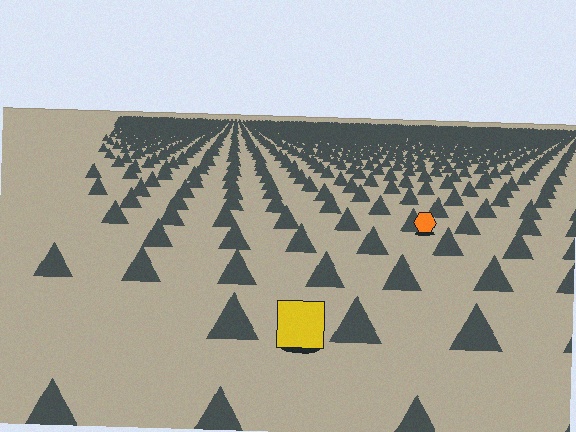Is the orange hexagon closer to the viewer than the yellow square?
No. The yellow square is closer — you can tell from the texture gradient: the ground texture is coarser near it.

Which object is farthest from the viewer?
The orange hexagon is farthest from the viewer. It appears smaller and the ground texture around it is denser.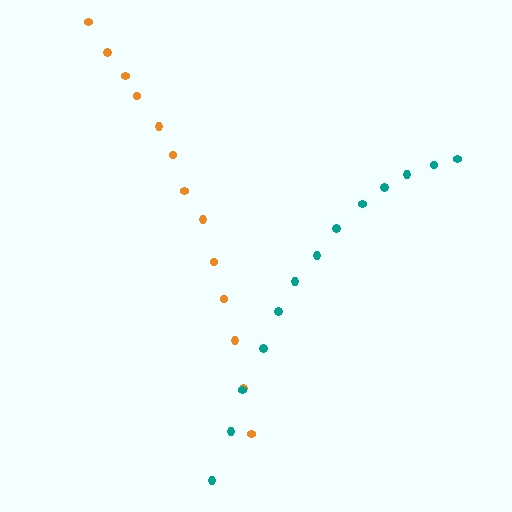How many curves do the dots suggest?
There are 2 distinct paths.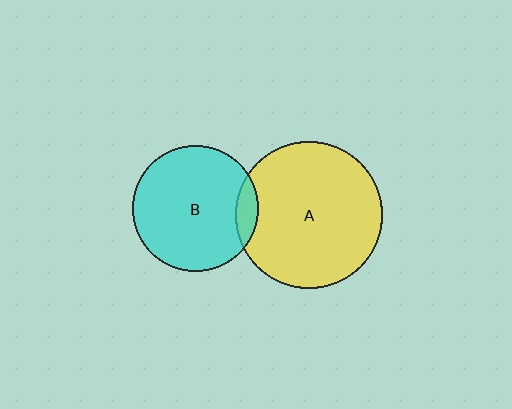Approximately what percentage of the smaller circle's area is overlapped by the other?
Approximately 10%.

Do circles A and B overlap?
Yes.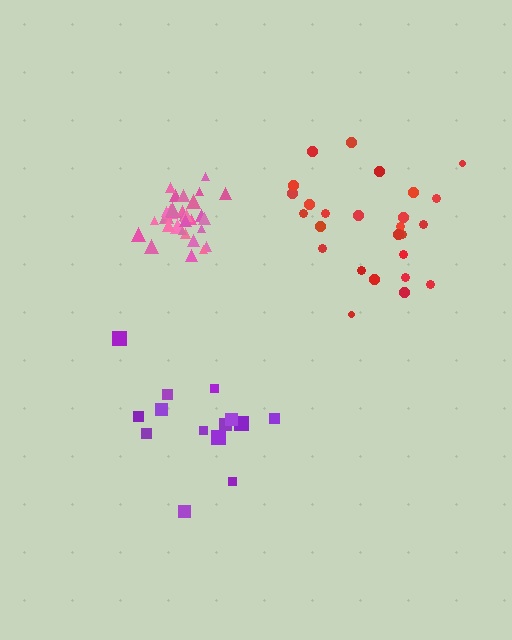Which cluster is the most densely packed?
Pink.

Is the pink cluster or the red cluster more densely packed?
Pink.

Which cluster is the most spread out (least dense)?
Red.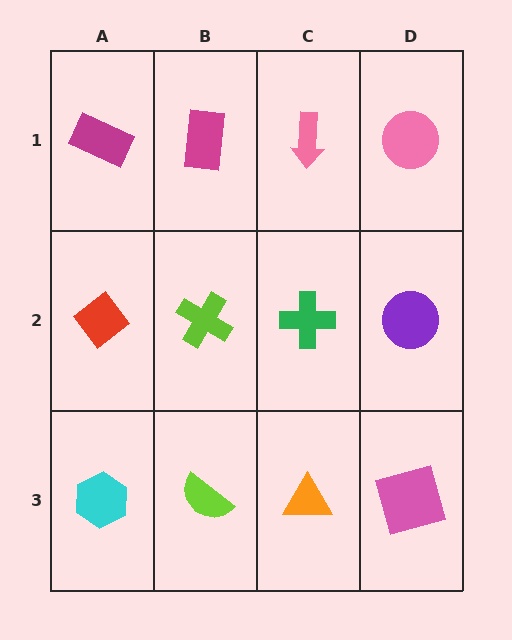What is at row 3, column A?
A cyan hexagon.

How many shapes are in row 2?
4 shapes.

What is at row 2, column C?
A green cross.